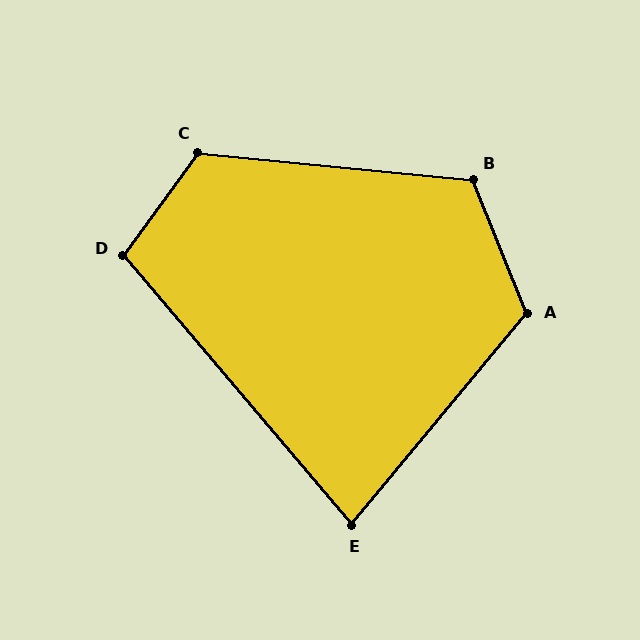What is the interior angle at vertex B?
Approximately 118 degrees (obtuse).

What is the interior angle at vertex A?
Approximately 118 degrees (obtuse).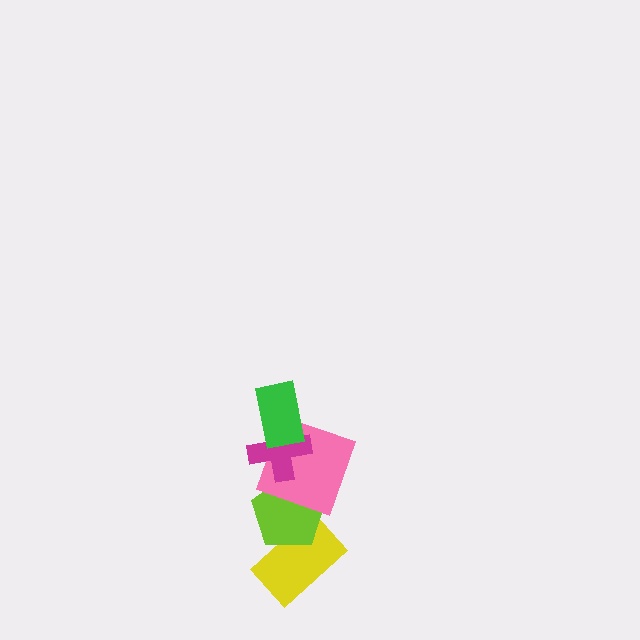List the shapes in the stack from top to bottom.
From top to bottom: the green rectangle, the magenta cross, the pink square, the lime pentagon, the yellow rectangle.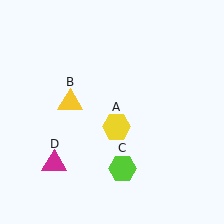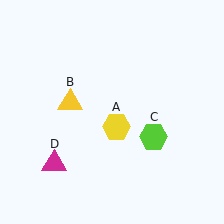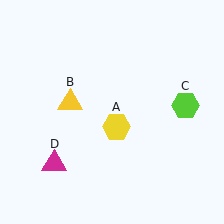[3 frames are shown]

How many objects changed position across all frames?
1 object changed position: lime hexagon (object C).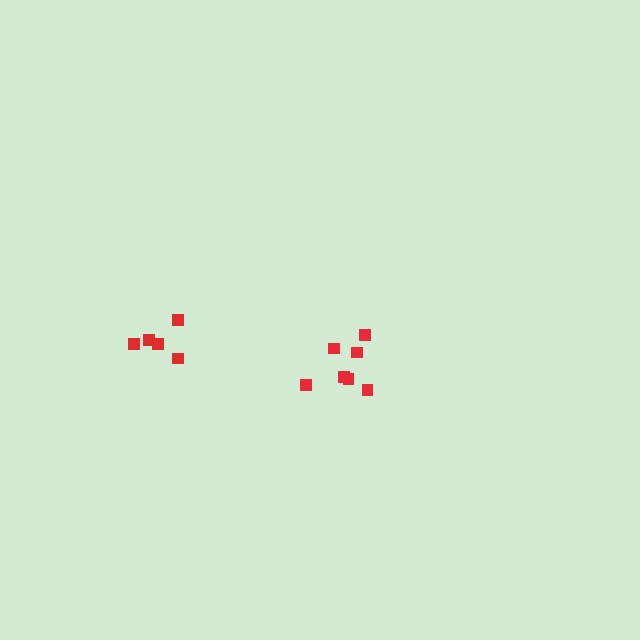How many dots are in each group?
Group 1: 7 dots, Group 2: 5 dots (12 total).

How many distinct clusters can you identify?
There are 2 distinct clusters.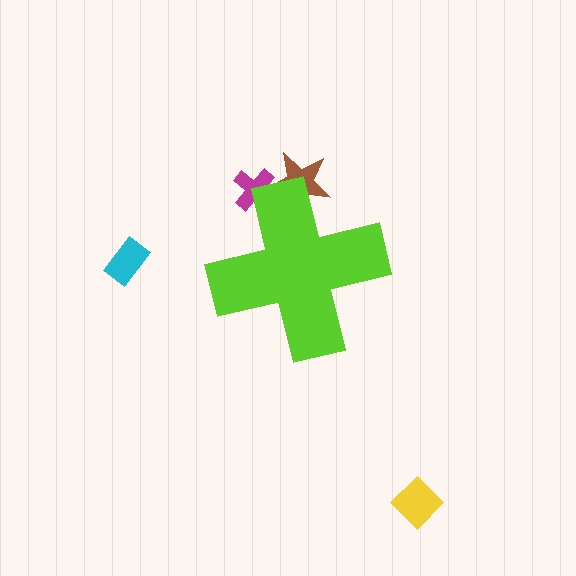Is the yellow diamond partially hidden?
No, the yellow diamond is fully visible.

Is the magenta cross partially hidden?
Yes, the magenta cross is partially hidden behind the lime cross.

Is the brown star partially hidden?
Yes, the brown star is partially hidden behind the lime cross.